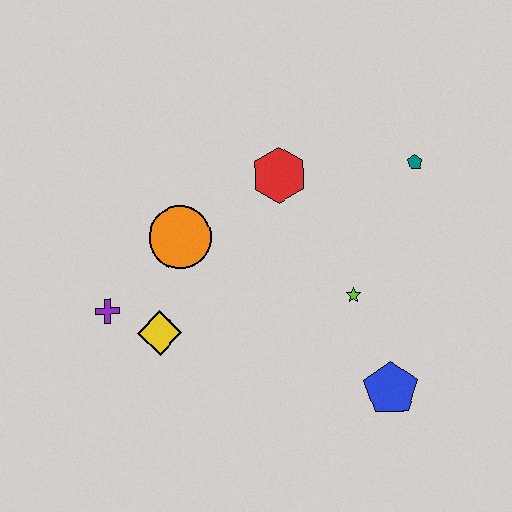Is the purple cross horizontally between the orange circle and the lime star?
No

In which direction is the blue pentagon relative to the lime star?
The blue pentagon is below the lime star.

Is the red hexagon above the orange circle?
Yes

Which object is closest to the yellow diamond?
The purple cross is closest to the yellow diamond.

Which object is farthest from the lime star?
The purple cross is farthest from the lime star.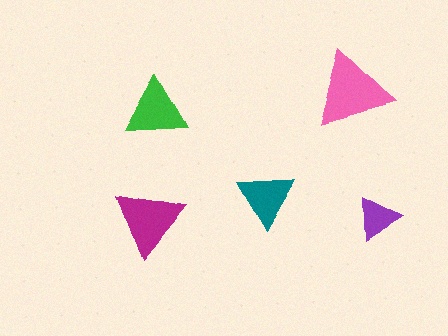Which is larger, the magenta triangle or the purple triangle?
The magenta one.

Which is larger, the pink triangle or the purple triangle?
The pink one.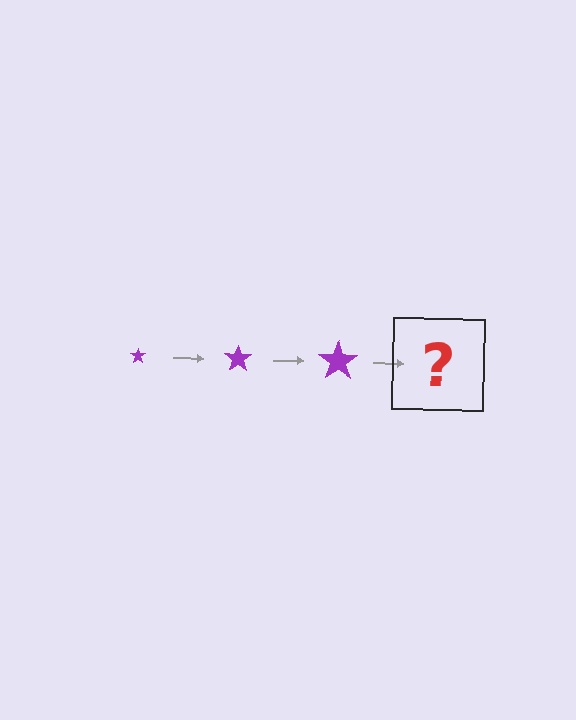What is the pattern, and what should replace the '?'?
The pattern is that the star gets progressively larger each step. The '?' should be a purple star, larger than the previous one.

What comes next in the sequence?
The next element should be a purple star, larger than the previous one.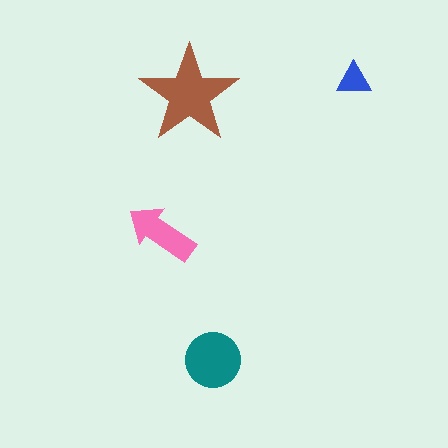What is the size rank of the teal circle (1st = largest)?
2nd.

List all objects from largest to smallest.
The brown star, the teal circle, the pink arrow, the blue triangle.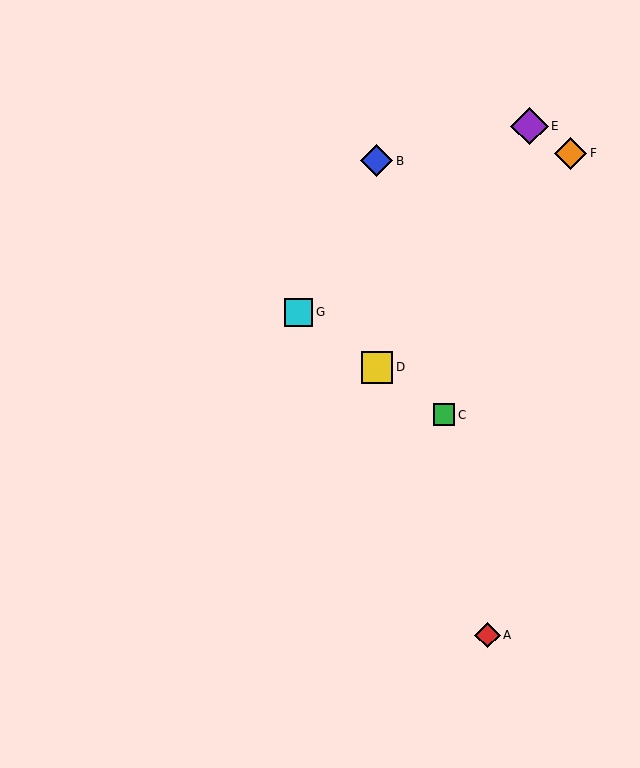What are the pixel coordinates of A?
Object A is at (488, 635).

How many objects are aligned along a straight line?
3 objects (C, D, G) are aligned along a straight line.